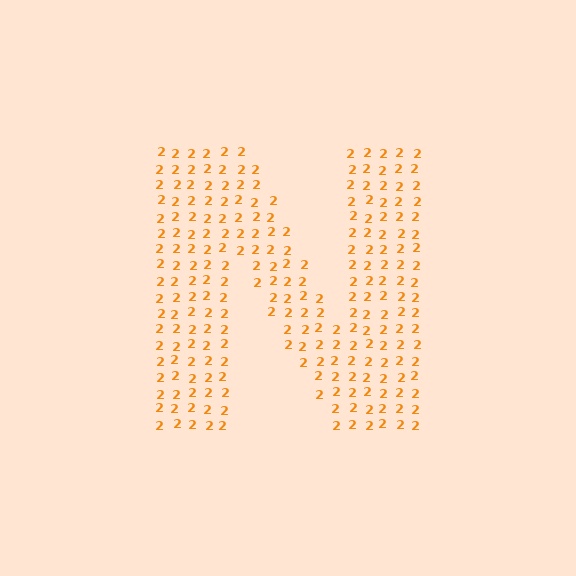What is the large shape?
The large shape is the letter N.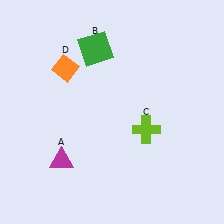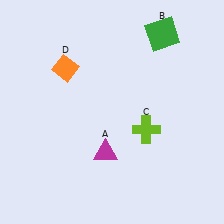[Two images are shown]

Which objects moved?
The objects that moved are: the magenta triangle (A), the green square (B).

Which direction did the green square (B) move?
The green square (B) moved right.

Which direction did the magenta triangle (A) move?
The magenta triangle (A) moved right.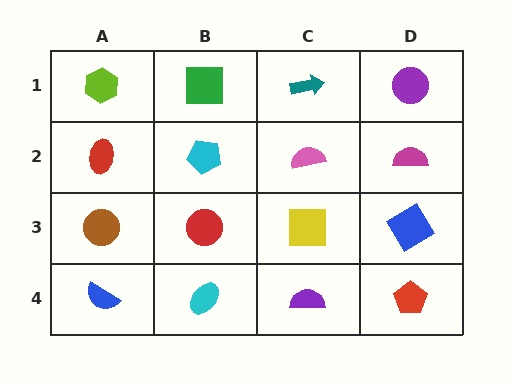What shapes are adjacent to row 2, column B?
A green square (row 1, column B), a red circle (row 3, column B), a red ellipse (row 2, column A), a pink semicircle (row 2, column C).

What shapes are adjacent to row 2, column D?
A purple circle (row 1, column D), a blue diamond (row 3, column D), a pink semicircle (row 2, column C).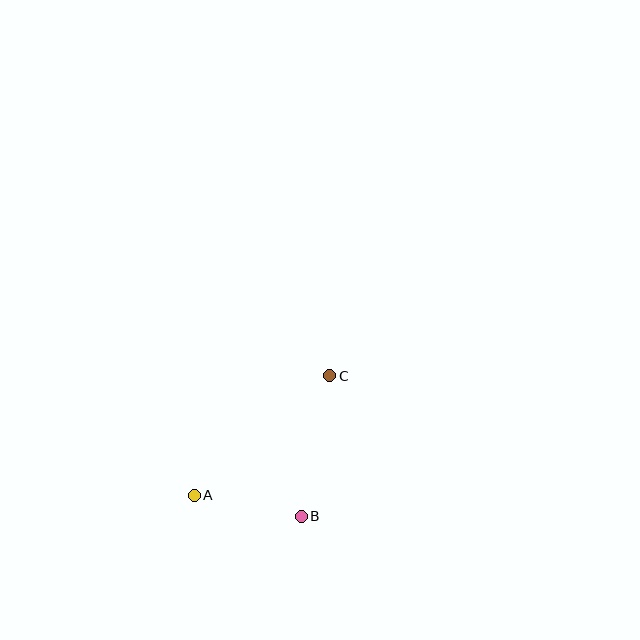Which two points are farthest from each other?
Points A and C are farthest from each other.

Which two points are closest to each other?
Points A and B are closest to each other.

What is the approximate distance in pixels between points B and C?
The distance between B and C is approximately 144 pixels.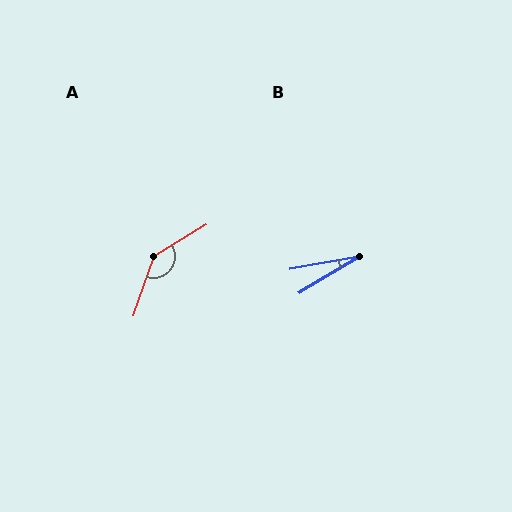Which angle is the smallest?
B, at approximately 21 degrees.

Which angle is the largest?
A, at approximately 140 degrees.